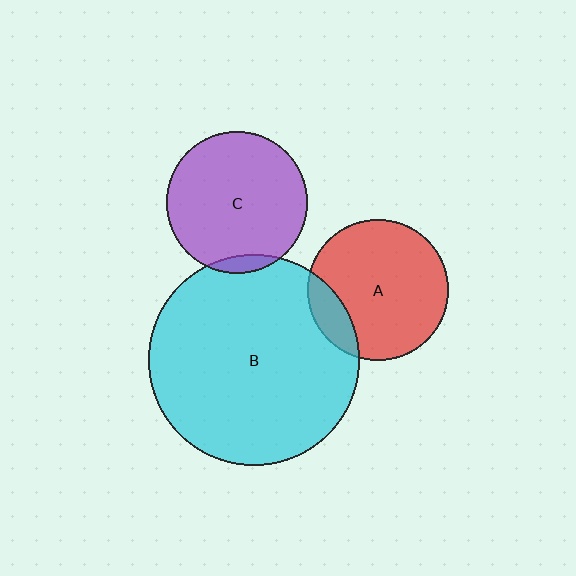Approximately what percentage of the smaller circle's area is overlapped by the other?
Approximately 5%.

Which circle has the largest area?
Circle B (cyan).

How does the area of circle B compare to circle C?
Approximately 2.2 times.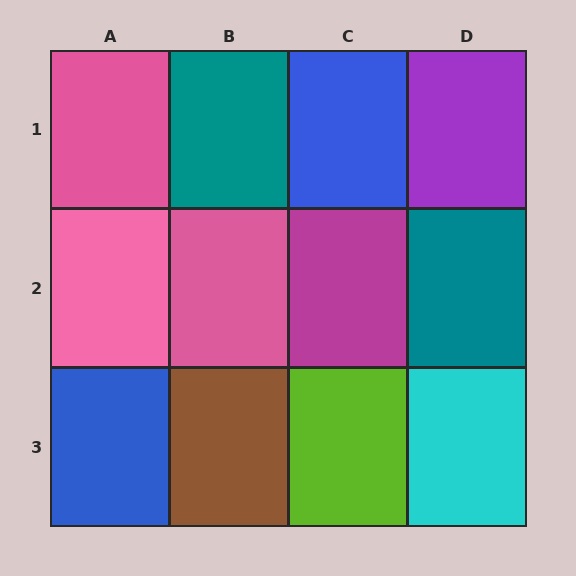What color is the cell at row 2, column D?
Teal.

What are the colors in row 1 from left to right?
Pink, teal, blue, purple.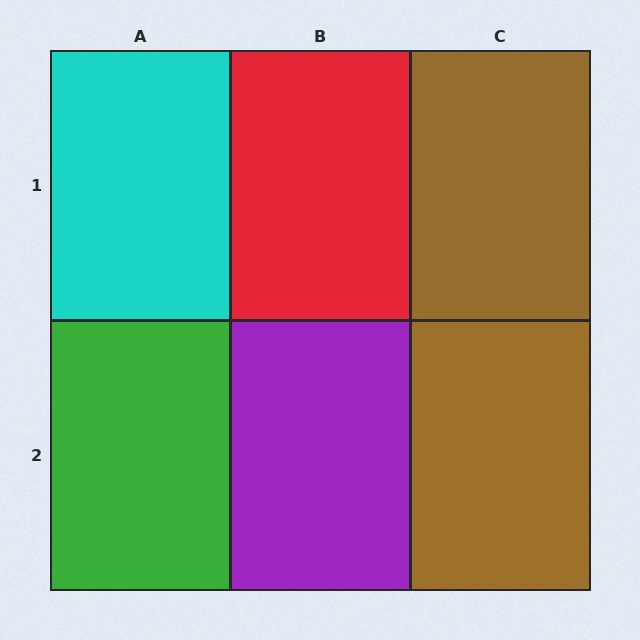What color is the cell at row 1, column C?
Brown.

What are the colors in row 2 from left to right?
Green, purple, brown.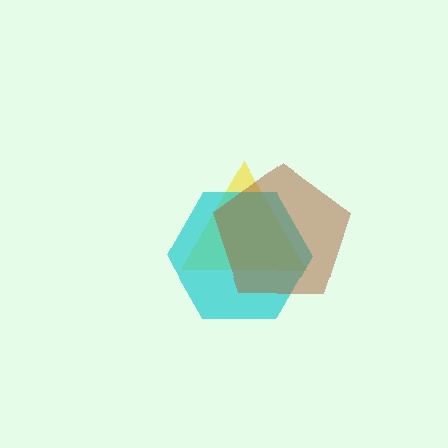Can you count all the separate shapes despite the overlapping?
Yes, there are 3 separate shapes.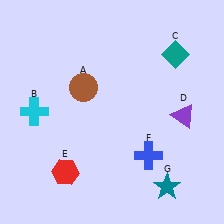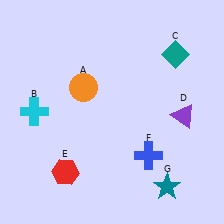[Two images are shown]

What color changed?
The circle (A) changed from brown in Image 1 to orange in Image 2.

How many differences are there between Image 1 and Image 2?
There is 1 difference between the two images.